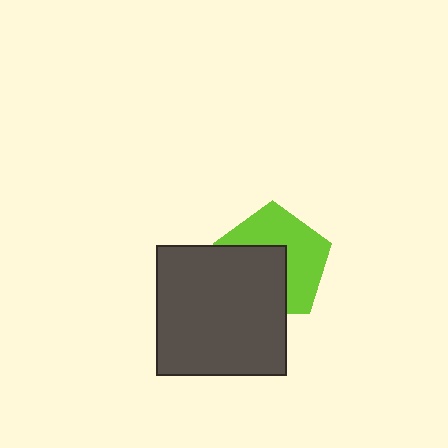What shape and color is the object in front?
The object in front is a dark gray square.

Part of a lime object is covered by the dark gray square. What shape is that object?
It is a pentagon.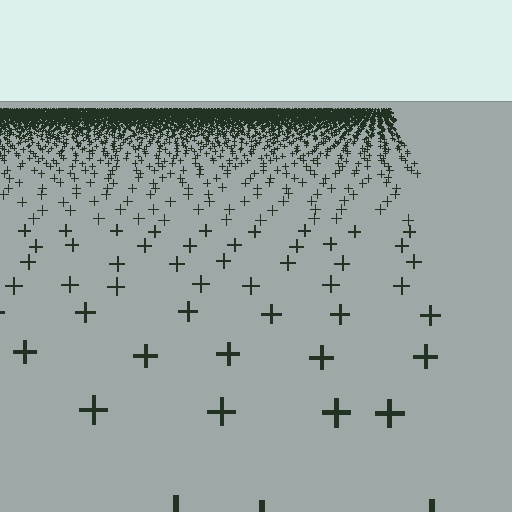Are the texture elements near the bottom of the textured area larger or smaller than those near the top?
Larger. Near the bottom, elements are closer to the viewer and appear at a bigger on-screen size.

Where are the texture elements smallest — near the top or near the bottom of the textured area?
Near the top.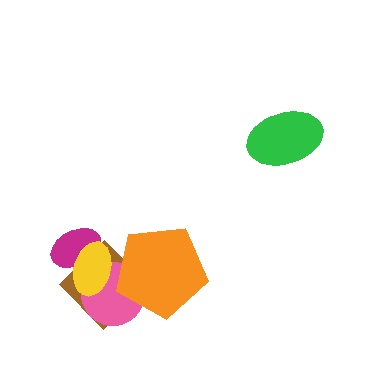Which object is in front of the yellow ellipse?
The orange pentagon is in front of the yellow ellipse.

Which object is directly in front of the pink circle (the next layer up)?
The yellow ellipse is directly in front of the pink circle.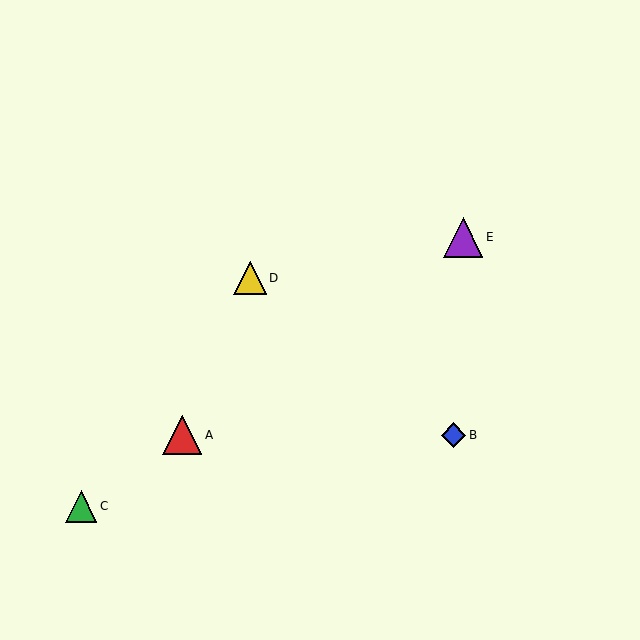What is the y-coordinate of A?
Object A is at y≈435.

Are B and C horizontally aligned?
No, B is at y≈435 and C is at y≈506.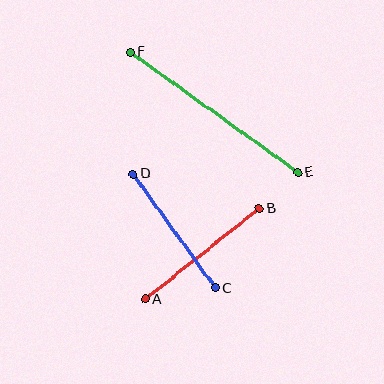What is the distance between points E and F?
The distance is approximately 206 pixels.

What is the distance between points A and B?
The distance is approximately 146 pixels.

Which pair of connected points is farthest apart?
Points E and F are farthest apart.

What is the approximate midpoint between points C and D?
The midpoint is at approximately (174, 231) pixels.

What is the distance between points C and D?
The distance is approximately 141 pixels.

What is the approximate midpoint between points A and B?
The midpoint is at approximately (202, 254) pixels.